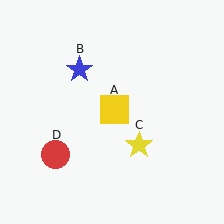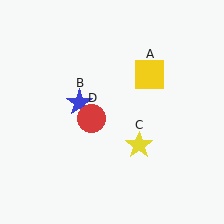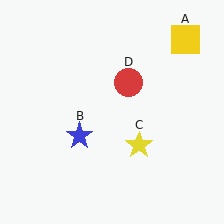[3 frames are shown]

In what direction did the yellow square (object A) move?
The yellow square (object A) moved up and to the right.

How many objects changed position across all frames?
3 objects changed position: yellow square (object A), blue star (object B), red circle (object D).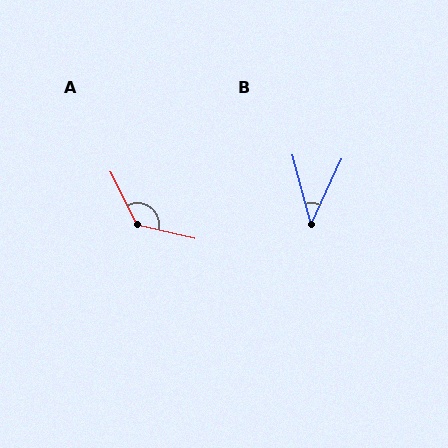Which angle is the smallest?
B, at approximately 40 degrees.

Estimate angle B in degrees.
Approximately 40 degrees.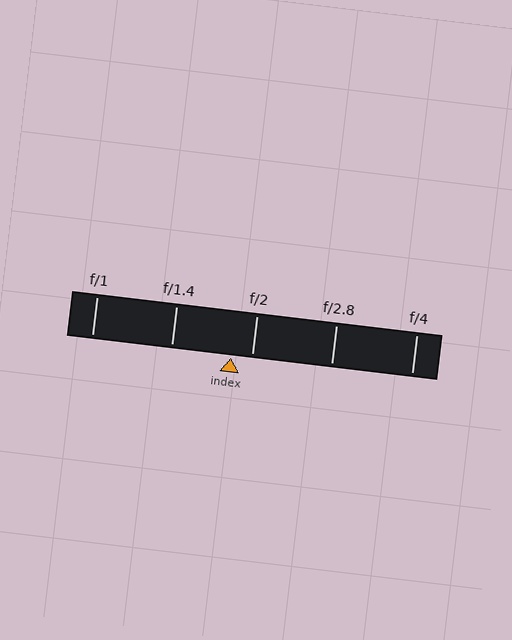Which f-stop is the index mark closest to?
The index mark is closest to f/2.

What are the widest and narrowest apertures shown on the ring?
The widest aperture shown is f/1 and the narrowest is f/4.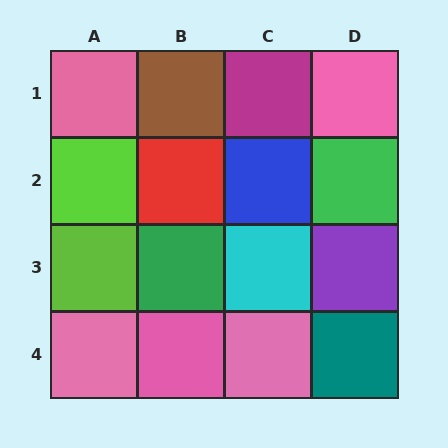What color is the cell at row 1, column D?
Pink.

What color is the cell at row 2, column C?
Blue.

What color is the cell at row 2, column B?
Red.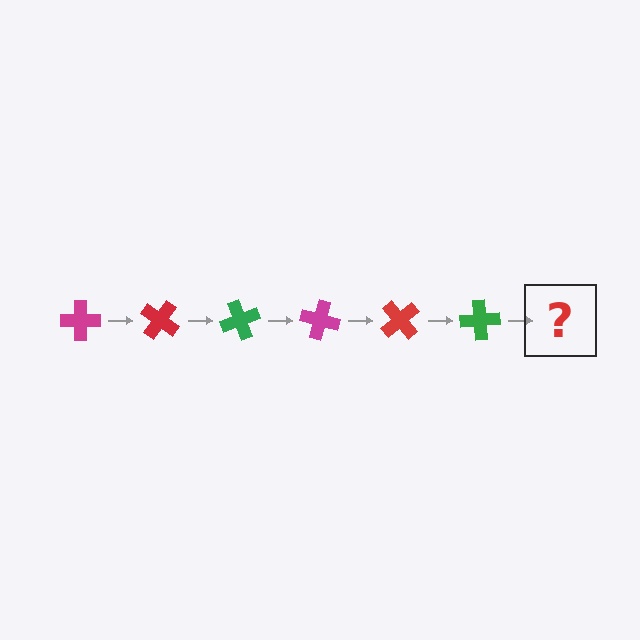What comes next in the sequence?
The next element should be a magenta cross, rotated 210 degrees from the start.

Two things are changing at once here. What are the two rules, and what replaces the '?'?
The two rules are that it rotates 35 degrees each step and the color cycles through magenta, red, and green. The '?' should be a magenta cross, rotated 210 degrees from the start.